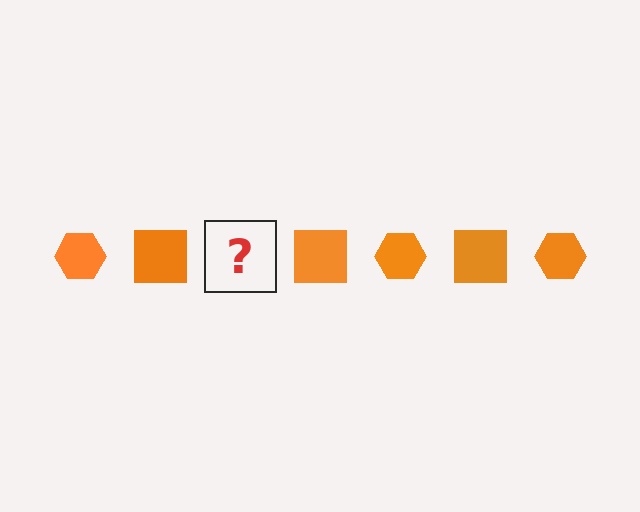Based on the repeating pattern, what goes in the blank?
The blank should be an orange hexagon.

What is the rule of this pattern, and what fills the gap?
The rule is that the pattern cycles through hexagon, square shapes in orange. The gap should be filled with an orange hexagon.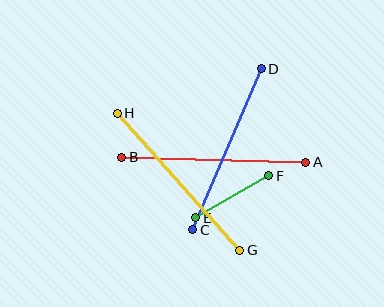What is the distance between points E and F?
The distance is approximately 84 pixels.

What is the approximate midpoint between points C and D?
The midpoint is at approximately (227, 149) pixels.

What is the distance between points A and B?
The distance is approximately 184 pixels.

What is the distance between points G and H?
The distance is approximately 184 pixels.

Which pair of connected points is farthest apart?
Points G and H are farthest apart.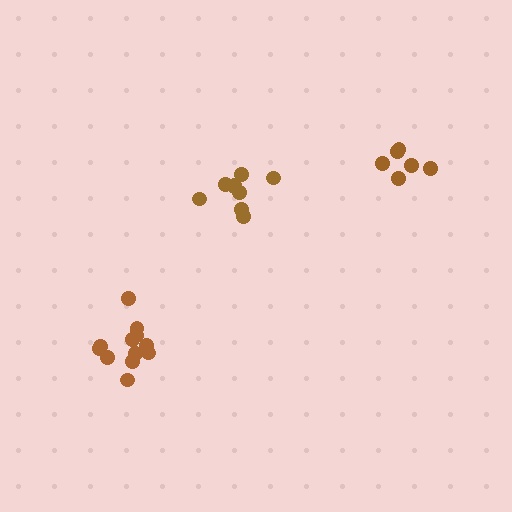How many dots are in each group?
Group 1: 6 dots, Group 2: 12 dots, Group 3: 9 dots (27 total).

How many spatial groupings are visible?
There are 3 spatial groupings.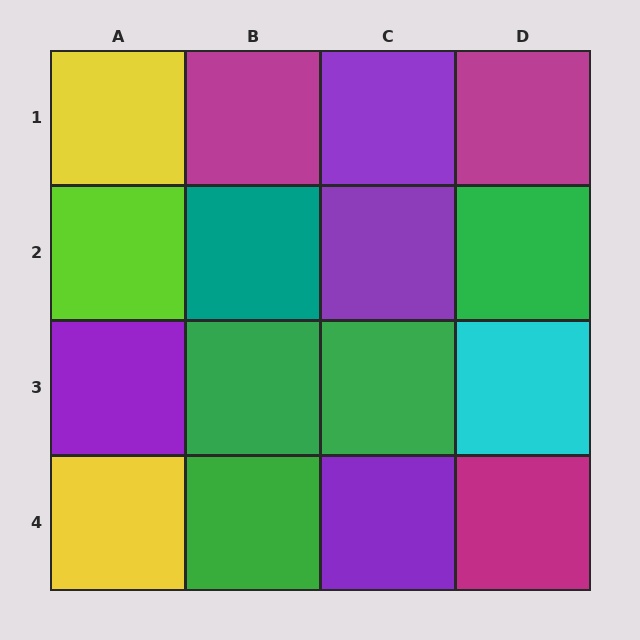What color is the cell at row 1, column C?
Purple.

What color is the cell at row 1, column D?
Magenta.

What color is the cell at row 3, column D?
Cyan.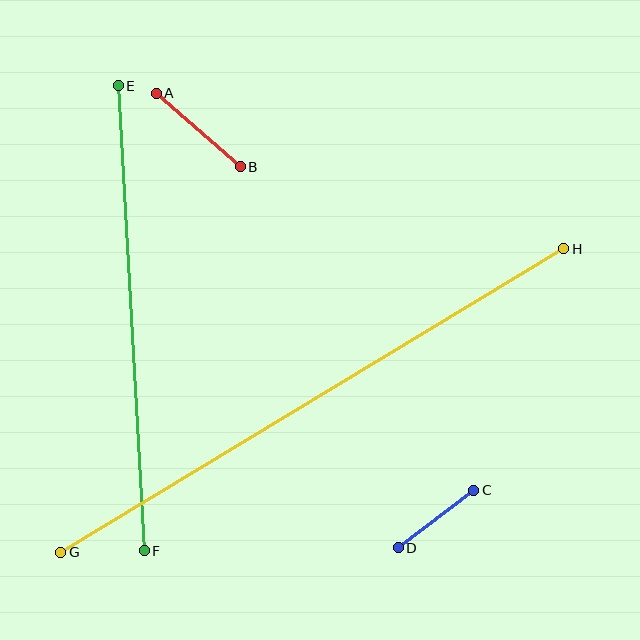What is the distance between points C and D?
The distance is approximately 95 pixels.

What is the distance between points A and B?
The distance is approximately 111 pixels.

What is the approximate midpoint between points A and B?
The midpoint is at approximately (198, 130) pixels.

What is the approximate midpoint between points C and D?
The midpoint is at approximately (436, 519) pixels.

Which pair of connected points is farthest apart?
Points G and H are farthest apart.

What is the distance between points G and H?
The distance is approximately 588 pixels.